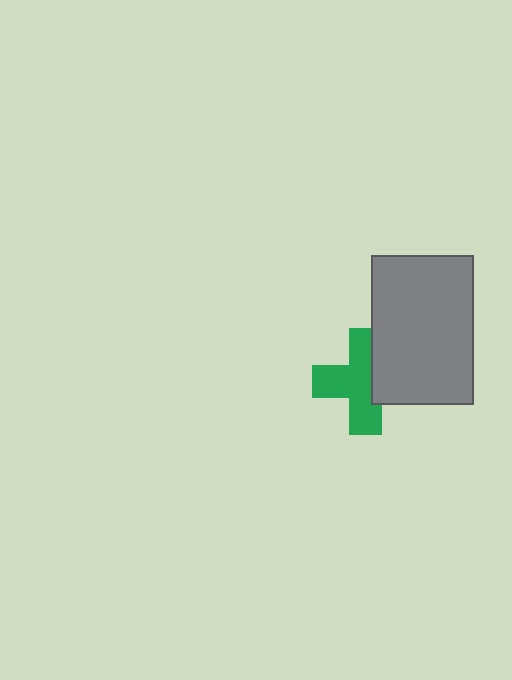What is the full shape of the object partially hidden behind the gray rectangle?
The partially hidden object is a green cross.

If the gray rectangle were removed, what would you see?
You would see the complete green cross.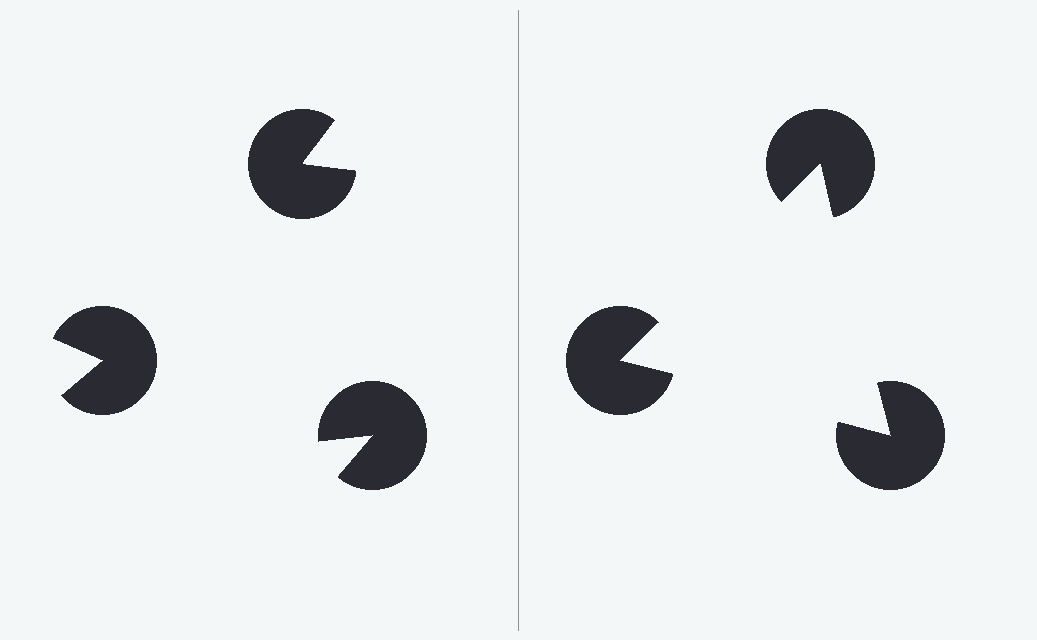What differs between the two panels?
The pac-man discs are positioned identically on both sides; only the wedge orientations differ. On the right they align to a triangle; on the left they are misaligned.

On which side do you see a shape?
An illusory triangle appears on the right side. On the left side the wedge cuts are rotated, so no coherent shape forms.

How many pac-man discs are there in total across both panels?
6 — 3 on each side.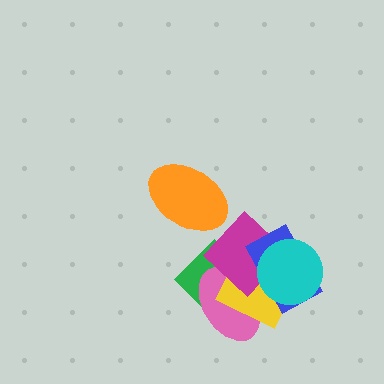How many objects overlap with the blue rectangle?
4 objects overlap with the blue rectangle.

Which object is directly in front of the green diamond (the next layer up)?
The pink ellipse is directly in front of the green diamond.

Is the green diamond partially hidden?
Yes, it is partially covered by another shape.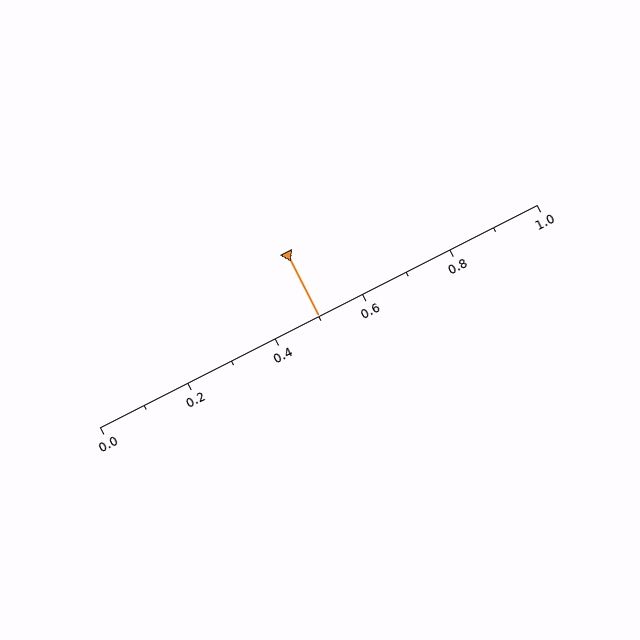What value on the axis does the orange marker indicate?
The marker indicates approximately 0.5.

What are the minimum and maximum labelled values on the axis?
The axis runs from 0.0 to 1.0.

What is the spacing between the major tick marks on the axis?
The major ticks are spaced 0.2 apart.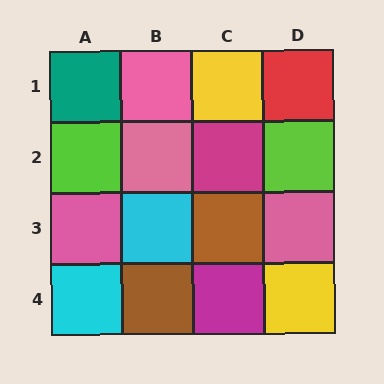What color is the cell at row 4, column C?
Magenta.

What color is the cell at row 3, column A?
Pink.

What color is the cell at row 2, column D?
Lime.